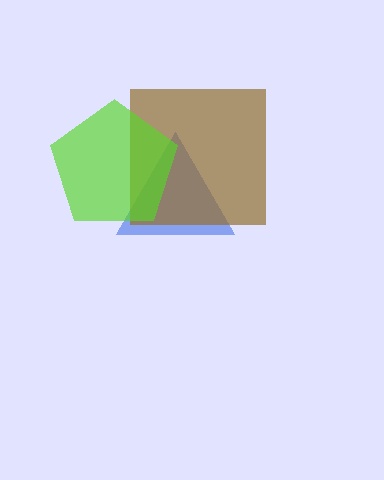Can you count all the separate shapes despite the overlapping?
Yes, there are 3 separate shapes.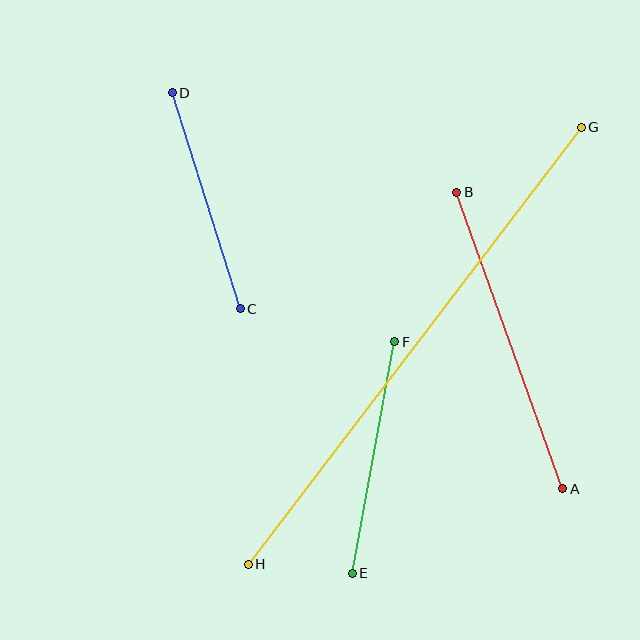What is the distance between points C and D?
The distance is approximately 226 pixels.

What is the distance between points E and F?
The distance is approximately 235 pixels.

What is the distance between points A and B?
The distance is approximately 315 pixels.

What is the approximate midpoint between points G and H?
The midpoint is at approximately (415, 346) pixels.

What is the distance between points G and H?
The distance is approximately 550 pixels.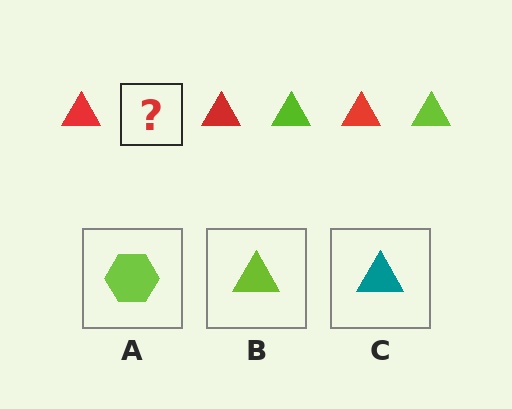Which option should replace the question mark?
Option B.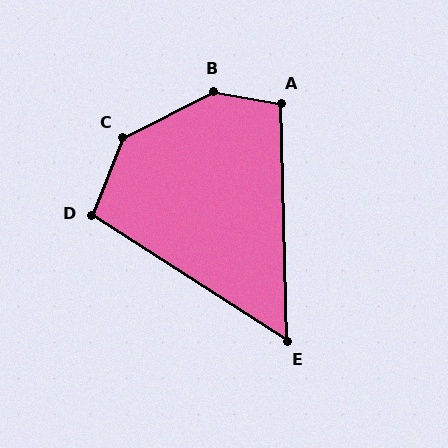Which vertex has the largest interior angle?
B, at approximately 142 degrees.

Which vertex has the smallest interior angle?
E, at approximately 56 degrees.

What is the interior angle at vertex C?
Approximately 139 degrees (obtuse).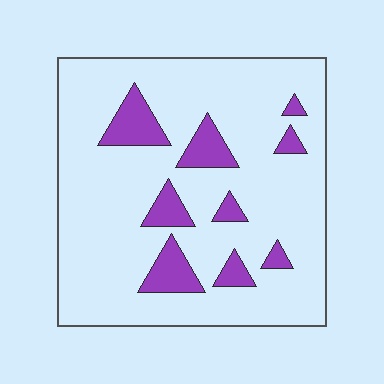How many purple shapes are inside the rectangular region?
9.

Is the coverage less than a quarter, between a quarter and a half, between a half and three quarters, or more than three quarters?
Less than a quarter.